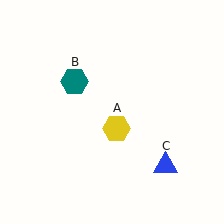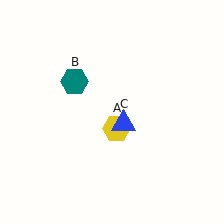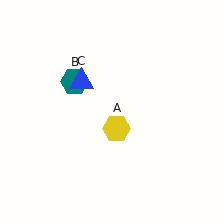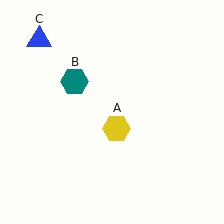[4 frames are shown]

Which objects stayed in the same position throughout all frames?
Yellow hexagon (object A) and teal hexagon (object B) remained stationary.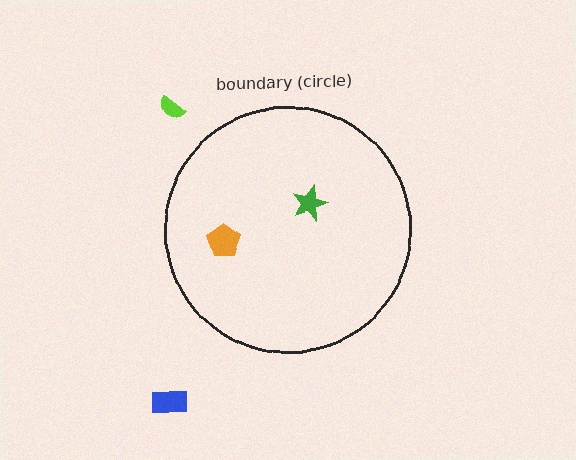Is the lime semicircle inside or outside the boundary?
Outside.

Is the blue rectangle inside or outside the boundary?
Outside.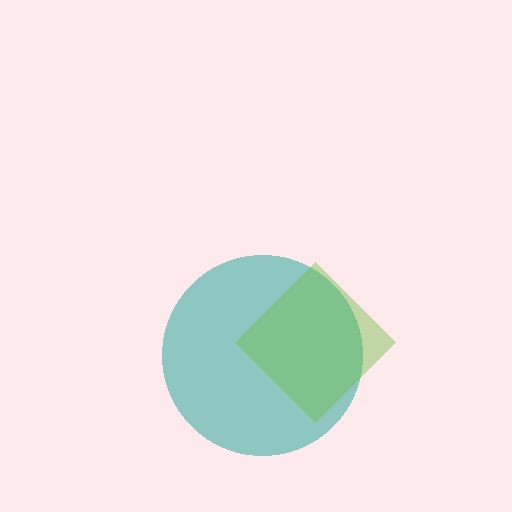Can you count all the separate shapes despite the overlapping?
Yes, there are 2 separate shapes.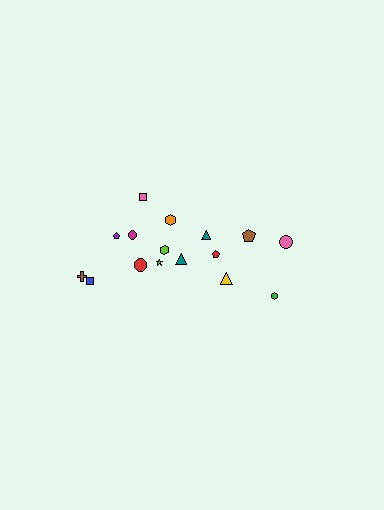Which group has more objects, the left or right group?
The left group.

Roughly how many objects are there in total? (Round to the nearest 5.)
Roughly 15 objects in total.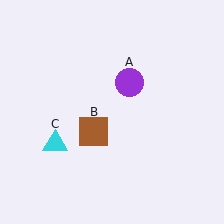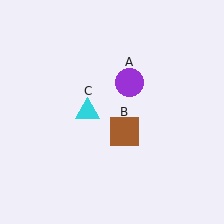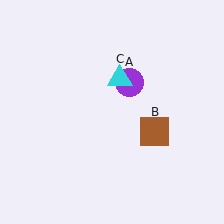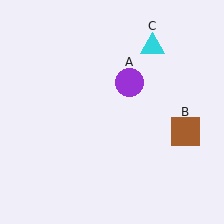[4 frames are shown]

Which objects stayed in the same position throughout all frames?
Purple circle (object A) remained stationary.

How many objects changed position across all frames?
2 objects changed position: brown square (object B), cyan triangle (object C).